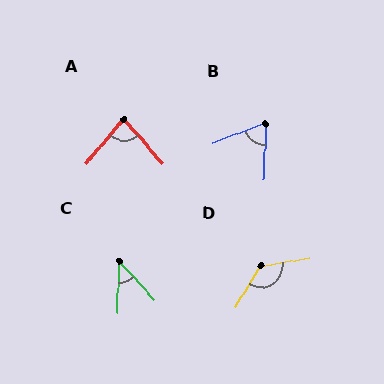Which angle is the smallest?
C, at approximately 44 degrees.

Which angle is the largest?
D, at approximately 131 degrees.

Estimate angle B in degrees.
Approximately 67 degrees.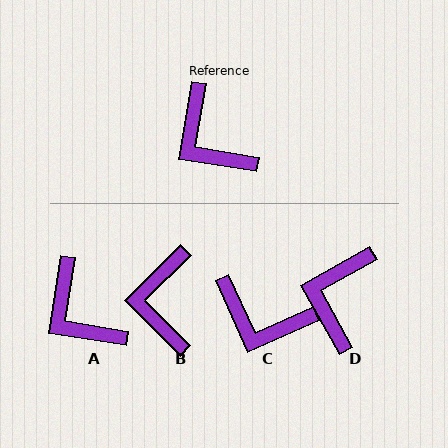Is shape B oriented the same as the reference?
No, it is off by about 36 degrees.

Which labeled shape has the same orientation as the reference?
A.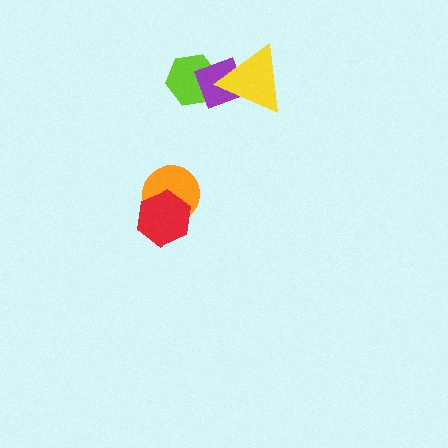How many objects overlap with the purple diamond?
2 objects overlap with the purple diamond.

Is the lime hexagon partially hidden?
Yes, it is partially covered by another shape.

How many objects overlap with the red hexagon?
1 object overlaps with the red hexagon.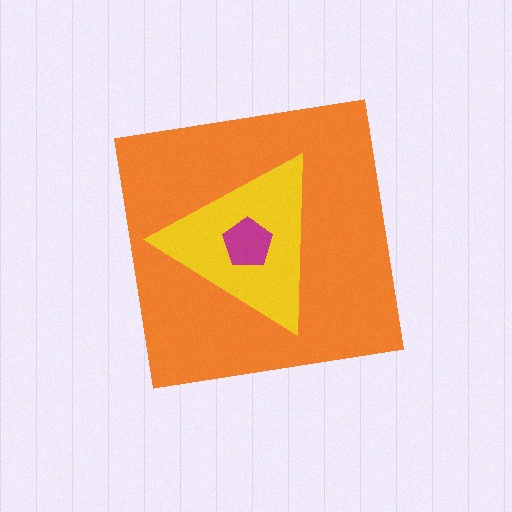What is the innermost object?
The magenta pentagon.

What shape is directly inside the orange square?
The yellow triangle.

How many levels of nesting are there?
3.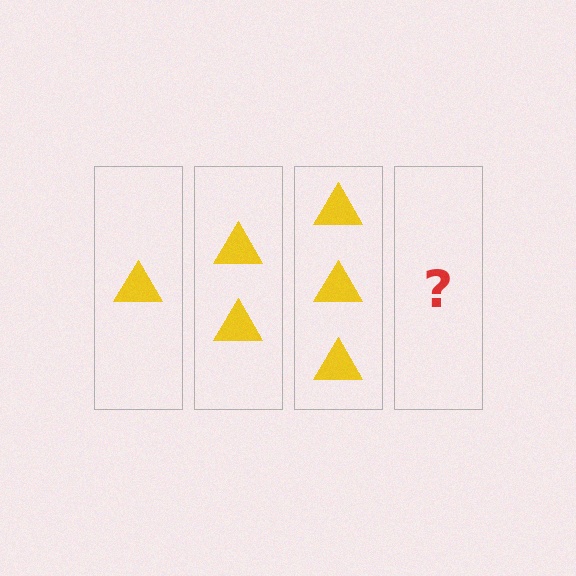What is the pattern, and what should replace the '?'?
The pattern is that each step adds one more triangle. The '?' should be 4 triangles.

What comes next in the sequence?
The next element should be 4 triangles.